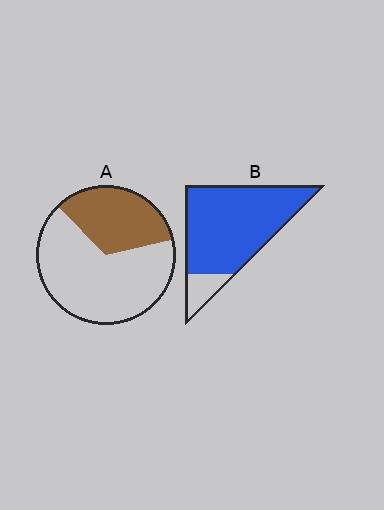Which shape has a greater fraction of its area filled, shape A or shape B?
Shape B.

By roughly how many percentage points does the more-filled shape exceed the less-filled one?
By roughly 55 percentage points (B over A).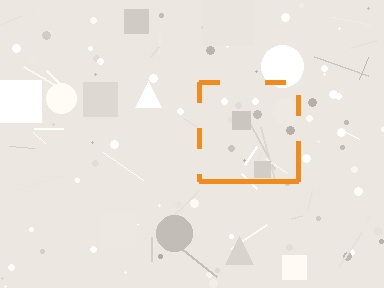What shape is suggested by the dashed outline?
The dashed outline suggests a square.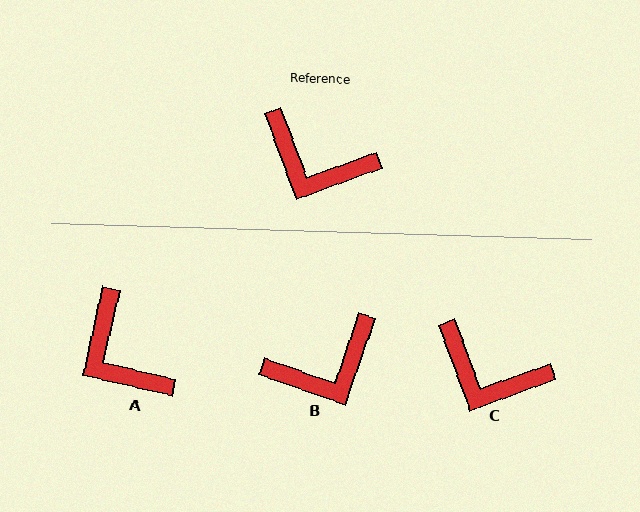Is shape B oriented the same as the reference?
No, it is off by about 51 degrees.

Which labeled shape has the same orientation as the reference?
C.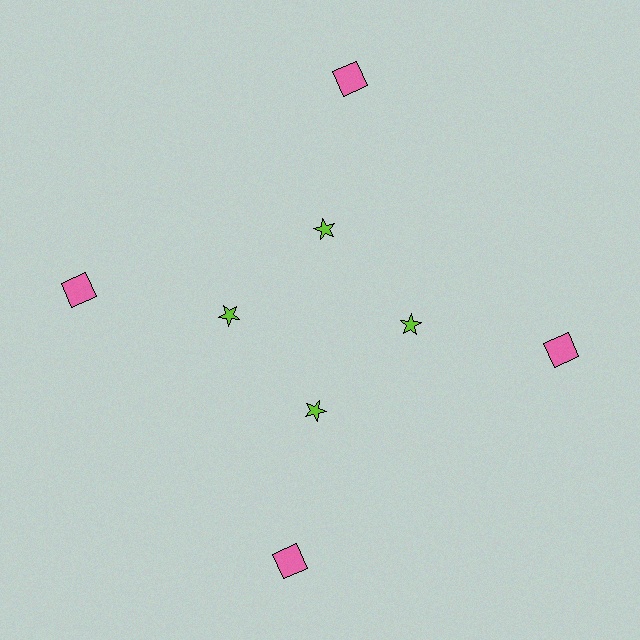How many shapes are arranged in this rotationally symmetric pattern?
There are 8 shapes, arranged in 4 groups of 2.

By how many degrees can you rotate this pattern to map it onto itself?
The pattern maps onto itself every 90 degrees of rotation.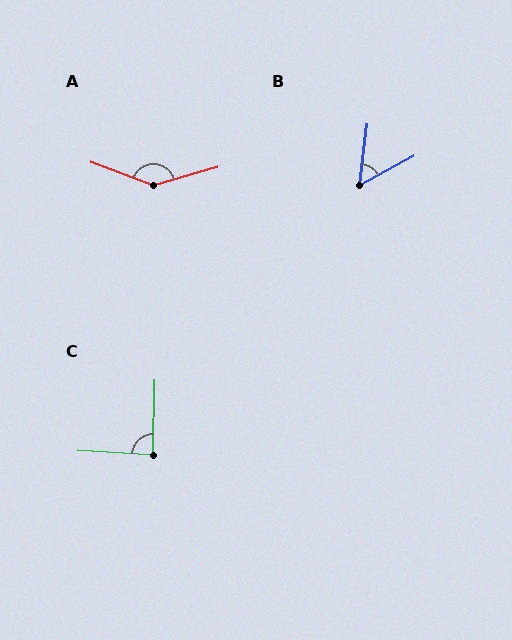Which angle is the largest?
A, at approximately 144 degrees.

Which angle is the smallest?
B, at approximately 54 degrees.